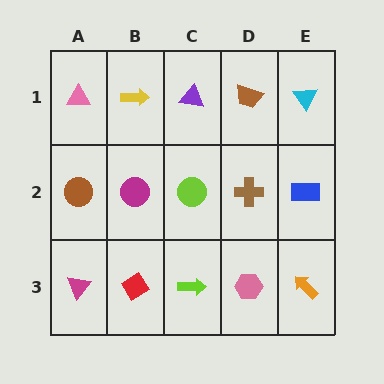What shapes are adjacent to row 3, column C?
A lime circle (row 2, column C), a red diamond (row 3, column B), a pink hexagon (row 3, column D).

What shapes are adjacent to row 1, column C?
A lime circle (row 2, column C), a yellow arrow (row 1, column B), a brown trapezoid (row 1, column D).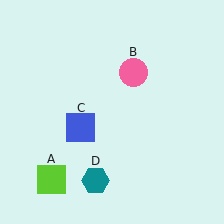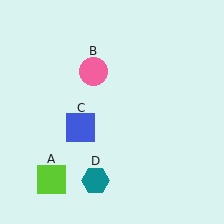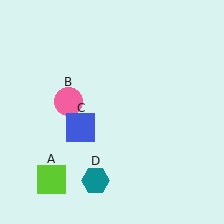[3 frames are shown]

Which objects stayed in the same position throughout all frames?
Lime square (object A) and blue square (object C) and teal hexagon (object D) remained stationary.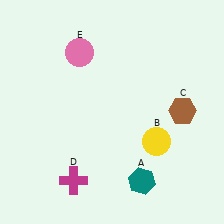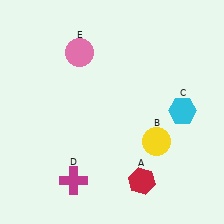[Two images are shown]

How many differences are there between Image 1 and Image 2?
There are 2 differences between the two images.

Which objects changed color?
A changed from teal to red. C changed from brown to cyan.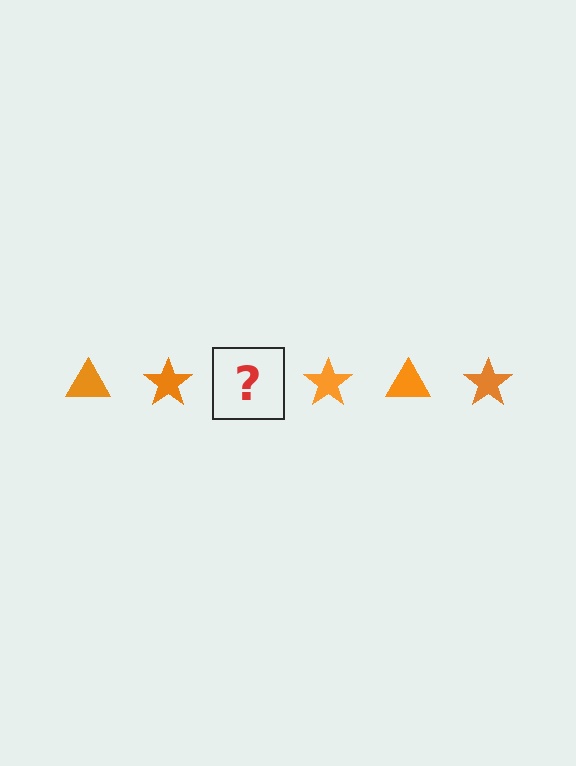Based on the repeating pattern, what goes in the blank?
The blank should be an orange triangle.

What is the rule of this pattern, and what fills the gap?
The rule is that the pattern cycles through triangle, star shapes in orange. The gap should be filled with an orange triangle.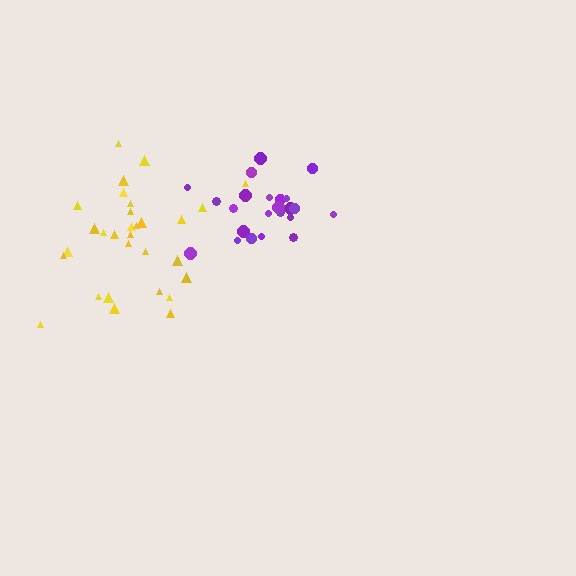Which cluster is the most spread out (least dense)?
Yellow.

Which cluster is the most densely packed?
Purple.